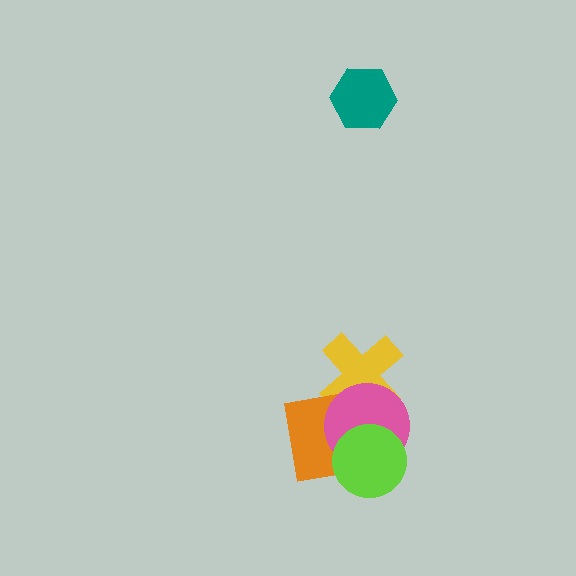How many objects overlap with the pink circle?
3 objects overlap with the pink circle.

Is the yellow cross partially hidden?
Yes, it is partially covered by another shape.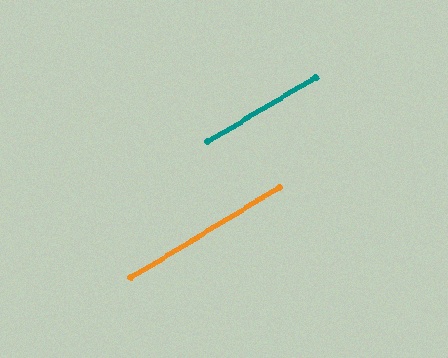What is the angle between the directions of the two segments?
Approximately 0 degrees.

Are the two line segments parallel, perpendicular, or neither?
Parallel — their directions differ by only 0.2°.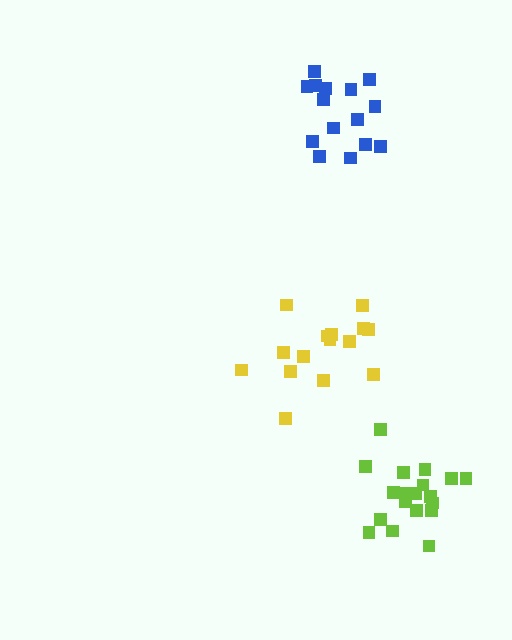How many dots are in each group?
Group 1: 15 dots, Group 2: 15 dots, Group 3: 19 dots (49 total).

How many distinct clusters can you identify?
There are 3 distinct clusters.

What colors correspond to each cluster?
The clusters are colored: blue, yellow, lime.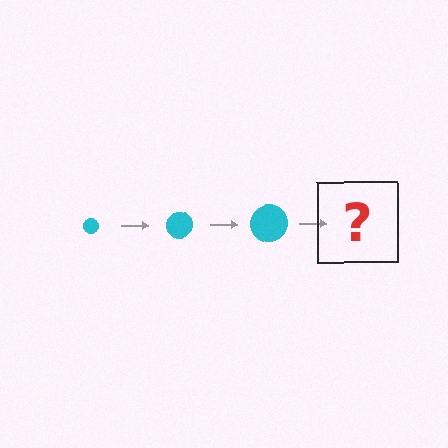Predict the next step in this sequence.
The next step is a cyan circle, larger than the previous one.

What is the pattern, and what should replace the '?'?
The pattern is that the circle gets progressively larger each step. The '?' should be a cyan circle, larger than the previous one.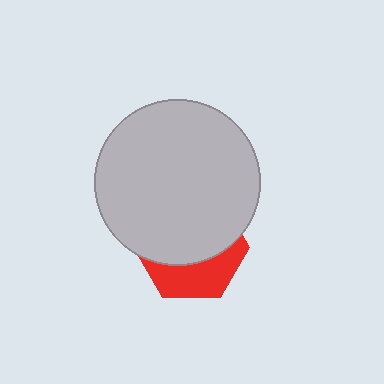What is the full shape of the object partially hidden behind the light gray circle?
The partially hidden object is a red hexagon.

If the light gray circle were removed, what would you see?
You would see the complete red hexagon.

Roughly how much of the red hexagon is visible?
A small part of it is visible (roughly 36%).